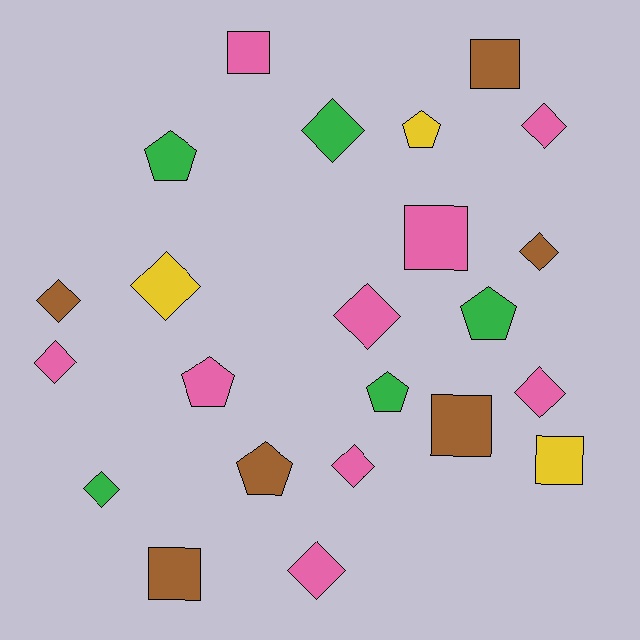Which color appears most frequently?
Pink, with 9 objects.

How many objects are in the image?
There are 23 objects.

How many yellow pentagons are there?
There is 1 yellow pentagon.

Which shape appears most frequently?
Diamond, with 11 objects.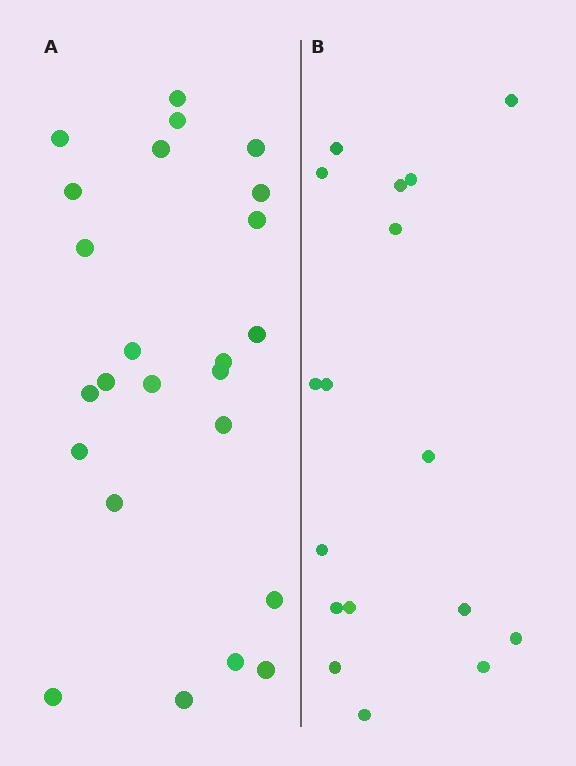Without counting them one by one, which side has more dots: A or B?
Region A (the left region) has more dots.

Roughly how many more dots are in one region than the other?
Region A has roughly 8 or so more dots than region B.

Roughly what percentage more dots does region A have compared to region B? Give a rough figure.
About 40% more.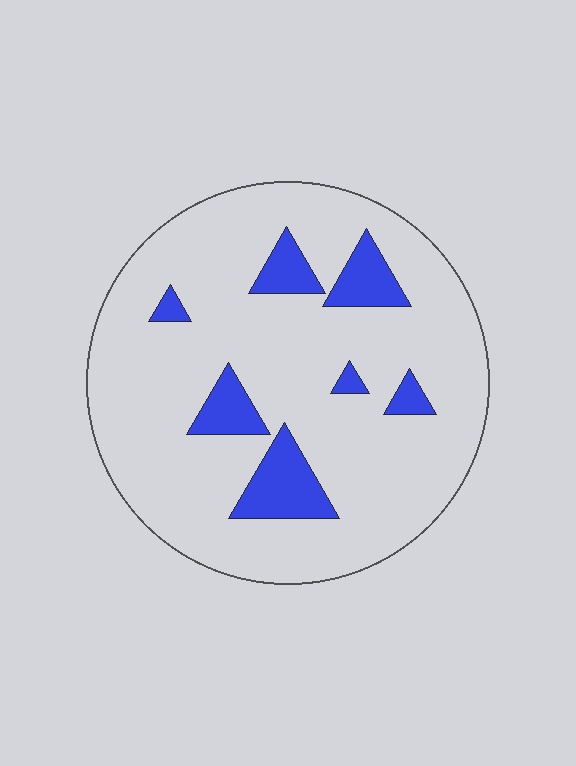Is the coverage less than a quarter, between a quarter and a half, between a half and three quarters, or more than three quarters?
Less than a quarter.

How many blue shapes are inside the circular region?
7.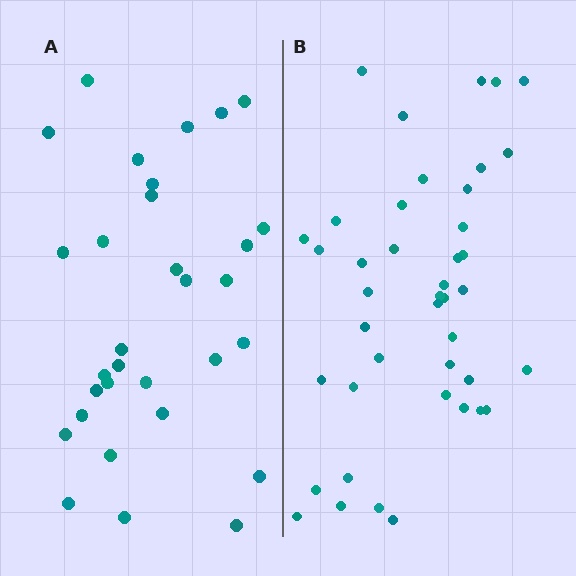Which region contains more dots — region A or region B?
Region B (the right region) has more dots.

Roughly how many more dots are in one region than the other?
Region B has roughly 12 or so more dots than region A.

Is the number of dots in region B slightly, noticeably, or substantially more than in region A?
Region B has noticeably more, but not dramatically so. The ratio is roughly 1.4 to 1.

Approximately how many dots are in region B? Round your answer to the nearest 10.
About 40 dots. (The exact count is 42, which rounds to 40.)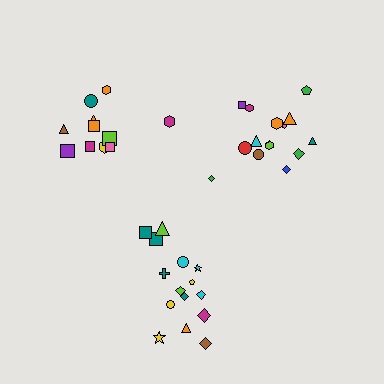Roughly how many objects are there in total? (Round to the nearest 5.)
Roughly 40 objects in total.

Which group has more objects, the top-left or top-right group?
The top-right group.